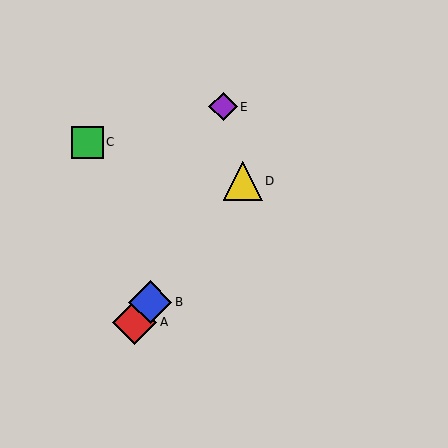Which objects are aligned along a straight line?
Objects A, B, D are aligned along a straight line.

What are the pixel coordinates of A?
Object A is at (135, 322).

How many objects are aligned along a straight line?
3 objects (A, B, D) are aligned along a straight line.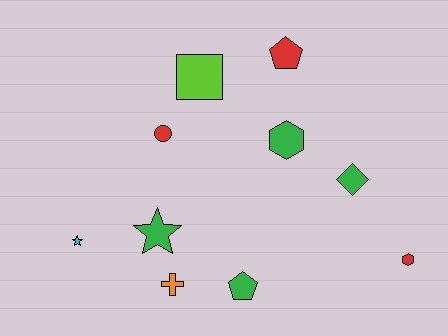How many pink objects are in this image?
There are no pink objects.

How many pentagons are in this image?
There are 2 pentagons.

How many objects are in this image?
There are 10 objects.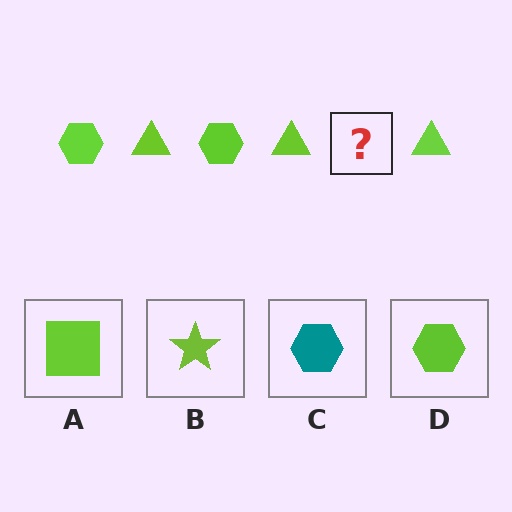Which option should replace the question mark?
Option D.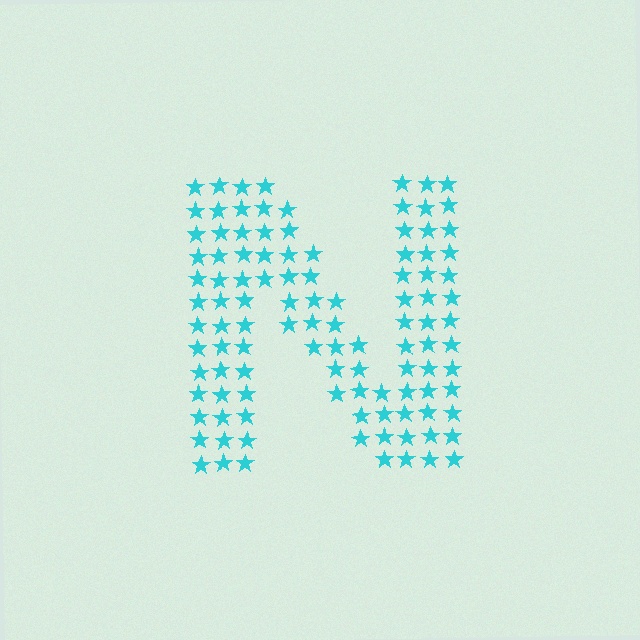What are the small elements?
The small elements are stars.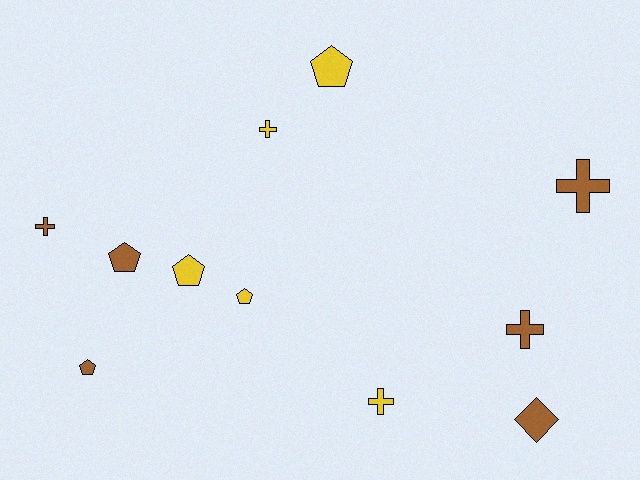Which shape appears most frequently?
Cross, with 5 objects.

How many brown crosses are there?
There are 3 brown crosses.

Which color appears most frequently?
Brown, with 6 objects.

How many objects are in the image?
There are 11 objects.